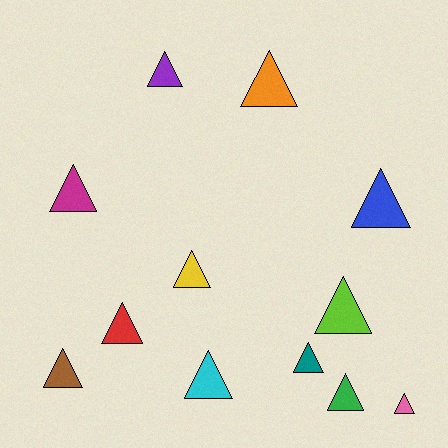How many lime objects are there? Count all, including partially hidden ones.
There is 1 lime object.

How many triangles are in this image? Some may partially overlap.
There are 12 triangles.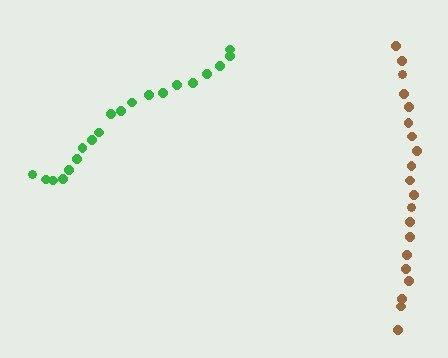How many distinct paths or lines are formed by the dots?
There are 2 distinct paths.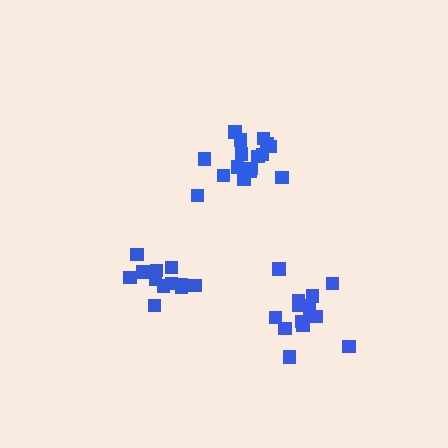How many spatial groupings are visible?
There are 3 spatial groupings.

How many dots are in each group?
Group 1: 12 dots, Group 2: 14 dots, Group 3: 16 dots (42 total).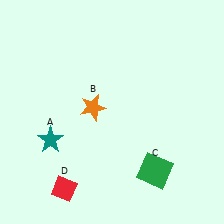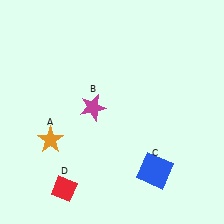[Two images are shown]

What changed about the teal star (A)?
In Image 1, A is teal. In Image 2, it changed to orange.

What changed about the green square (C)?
In Image 1, C is green. In Image 2, it changed to blue.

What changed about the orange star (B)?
In Image 1, B is orange. In Image 2, it changed to magenta.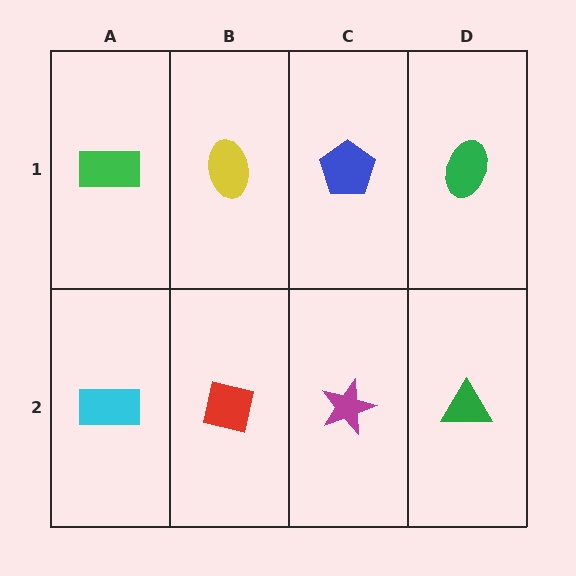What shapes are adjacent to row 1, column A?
A cyan rectangle (row 2, column A), a yellow ellipse (row 1, column B).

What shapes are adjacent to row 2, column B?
A yellow ellipse (row 1, column B), a cyan rectangle (row 2, column A), a magenta star (row 2, column C).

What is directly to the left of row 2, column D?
A magenta star.